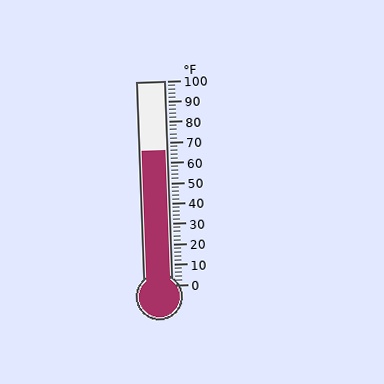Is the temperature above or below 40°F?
The temperature is above 40°F.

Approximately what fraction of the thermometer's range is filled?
The thermometer is filled to approximately 65% of its range.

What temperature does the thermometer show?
The thermometer shows approximately 66°F.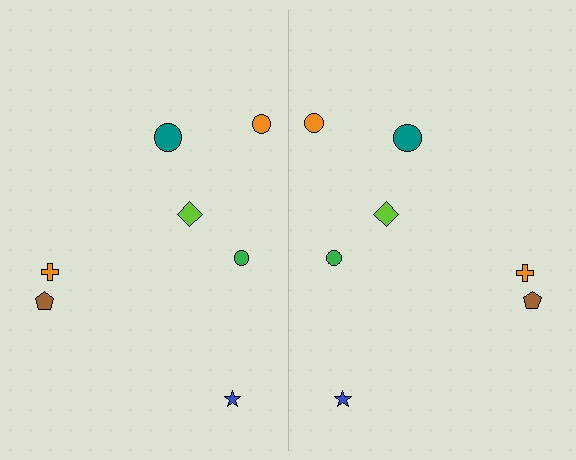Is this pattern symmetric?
Yes, this pattern has bilateral (reflection) symmetry.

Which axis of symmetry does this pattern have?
The pattern has a vertical axis of symmetry running through the center of the image.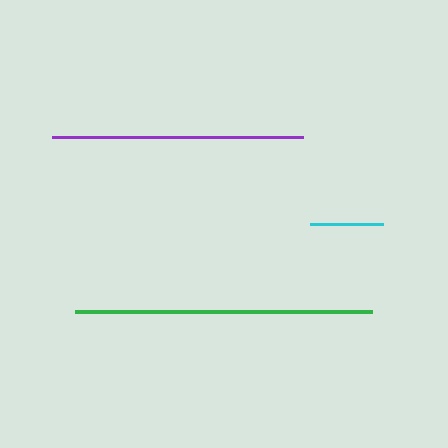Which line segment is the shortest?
The cyan line is the shortest at approximately 73 pixels.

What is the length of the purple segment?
The purple segment is approximately 251 pixels long.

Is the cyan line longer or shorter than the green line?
The green line is longer than the cyan line.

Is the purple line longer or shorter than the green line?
The green line is longer than the purple line.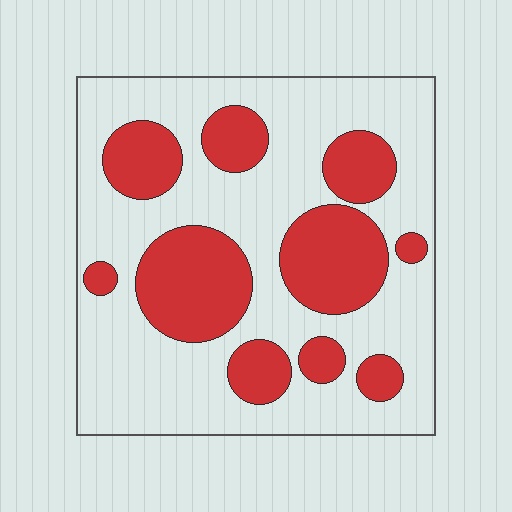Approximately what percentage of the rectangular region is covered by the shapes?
Approximately 35%.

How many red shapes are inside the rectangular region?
10.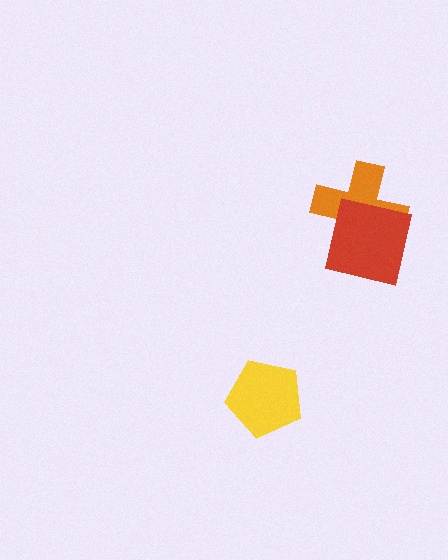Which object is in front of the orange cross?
The red square is in front of the orange cross.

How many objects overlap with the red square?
1 object overlaps with the red square.